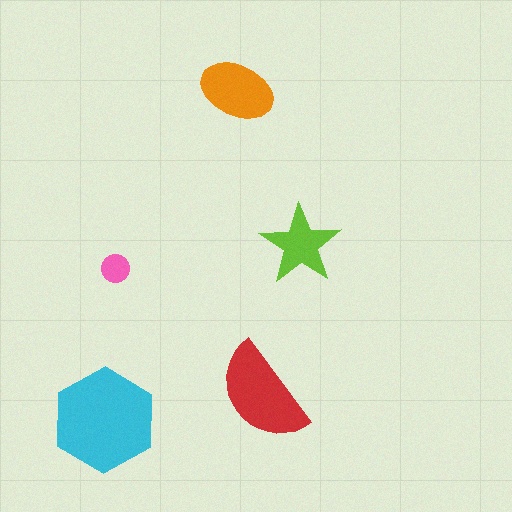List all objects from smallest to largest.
The pink circle, the lime star, the orange ellipse, the red semicircle, the cyan hexagon.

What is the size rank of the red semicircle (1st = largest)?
2nd.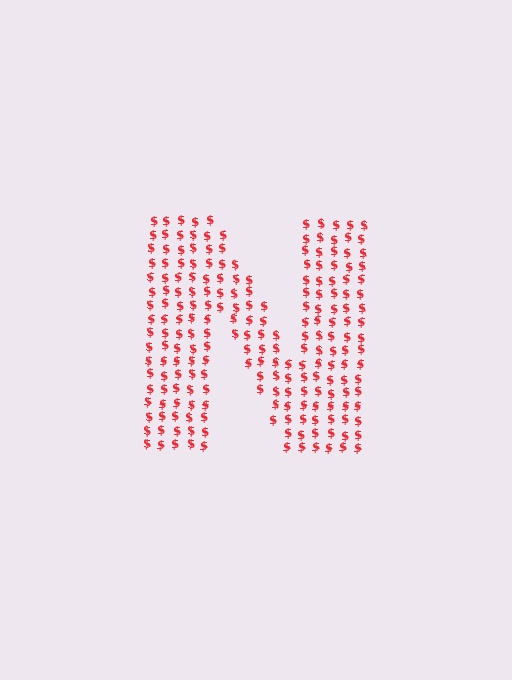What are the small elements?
The small elements are dollar signs.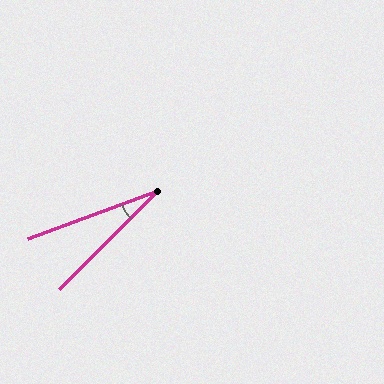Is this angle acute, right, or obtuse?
It is acute.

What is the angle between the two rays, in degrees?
Approximately 25 degrees.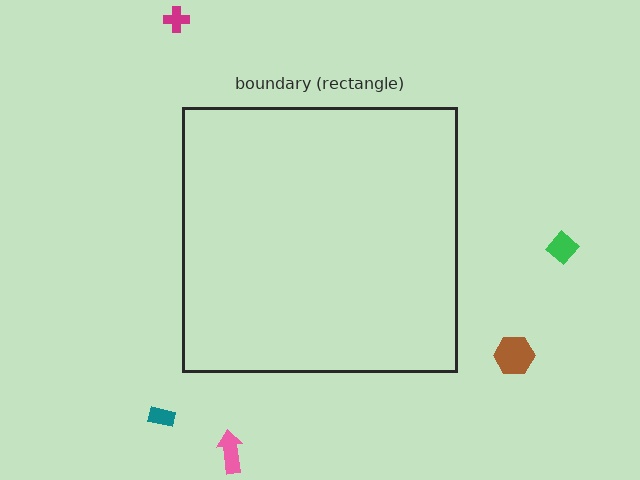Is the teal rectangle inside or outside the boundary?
Outside.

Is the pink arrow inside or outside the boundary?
Outside.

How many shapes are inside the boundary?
0 inside, 5 outside.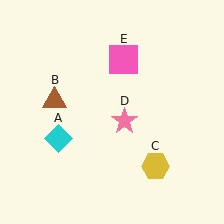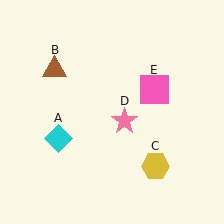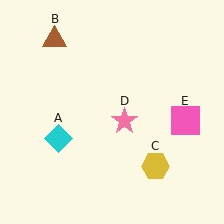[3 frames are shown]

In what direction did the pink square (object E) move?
The pink square (object E) moved down and to the right.